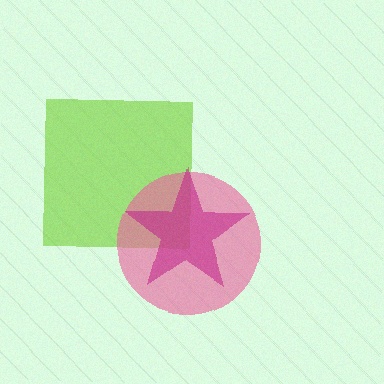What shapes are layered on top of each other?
The layered shapes are: a lime square, a pink circle, a magenta star.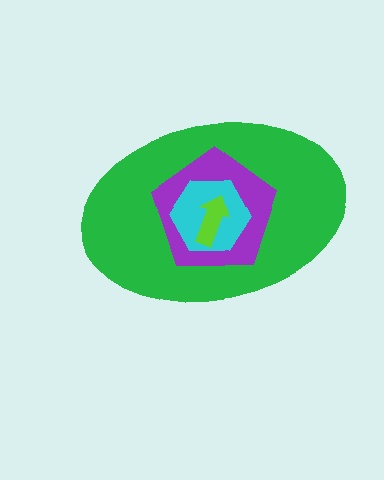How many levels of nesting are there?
4.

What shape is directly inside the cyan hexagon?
The lime arrow.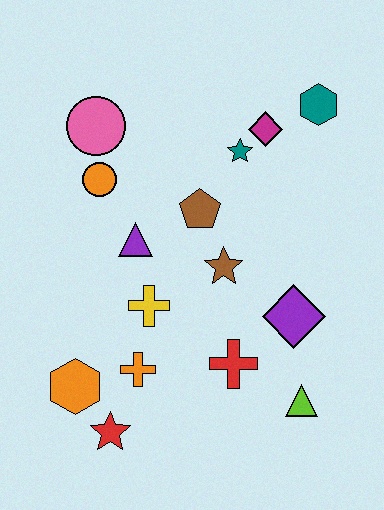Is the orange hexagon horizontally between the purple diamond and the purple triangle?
No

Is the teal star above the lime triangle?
Yes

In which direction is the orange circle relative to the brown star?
The orange circle is to the left of the brown star.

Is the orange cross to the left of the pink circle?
No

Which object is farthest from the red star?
The teal hexagon is farthest from the red star.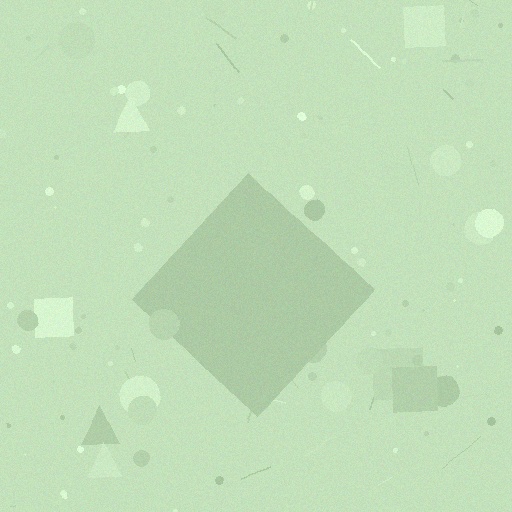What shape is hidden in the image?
A diamond is hidden in the image.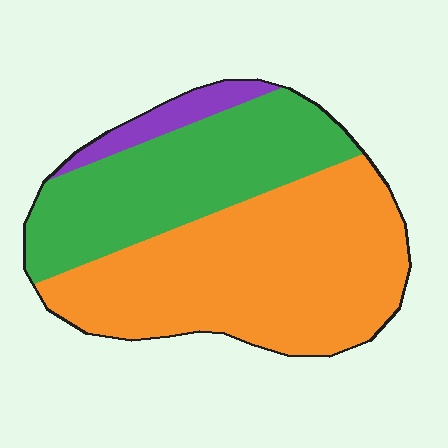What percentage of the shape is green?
Green covers roughly 35% of the shape.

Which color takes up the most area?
Orange, at roughly 55%.